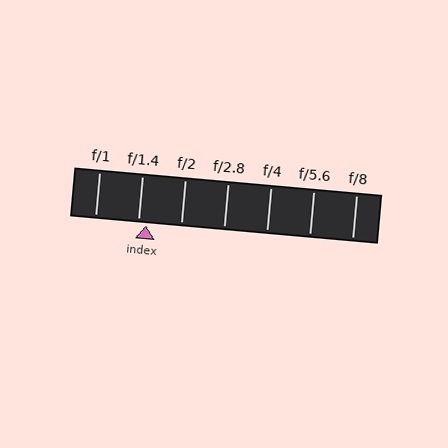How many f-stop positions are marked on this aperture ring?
There are 7 f-stop positions marked.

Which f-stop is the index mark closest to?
The index mark is closest to f/1.4.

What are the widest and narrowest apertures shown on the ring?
The widest aperture shown is f/1 and the narrowest is f/8.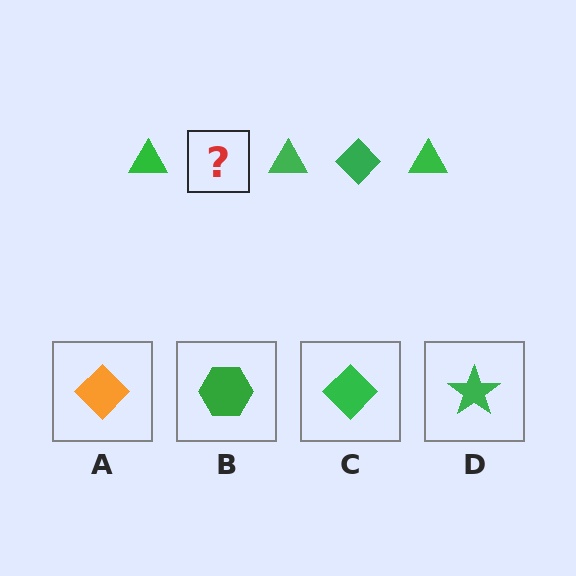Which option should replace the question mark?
Option C.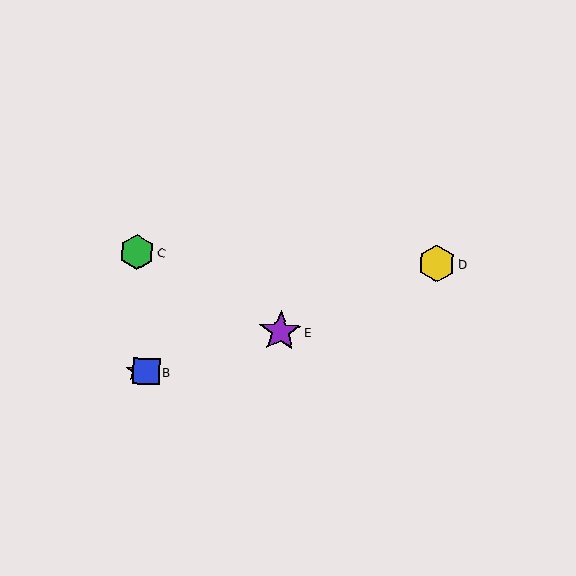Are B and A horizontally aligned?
Yes, both are at y≈372.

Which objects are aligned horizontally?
Objects A, B are aligned horizontally.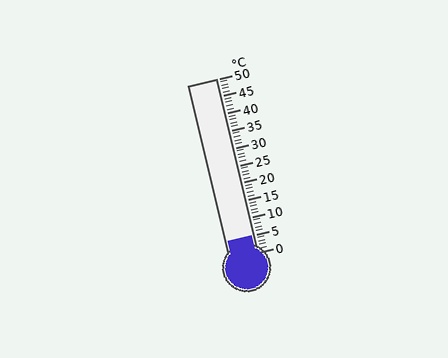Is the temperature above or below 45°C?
The temperature is below 45°C.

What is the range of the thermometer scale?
The thermometer scale ranges from 0°C to 50°C.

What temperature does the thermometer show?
The thermometer shows approximately 5°C.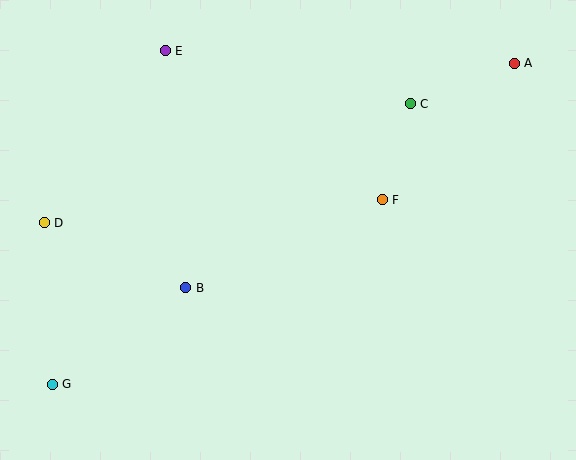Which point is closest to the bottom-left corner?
Point G is closest to the bottom-left corner.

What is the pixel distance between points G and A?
The distance between G and A is 563 pixels.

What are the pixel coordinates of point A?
Point A is at (514, 63).